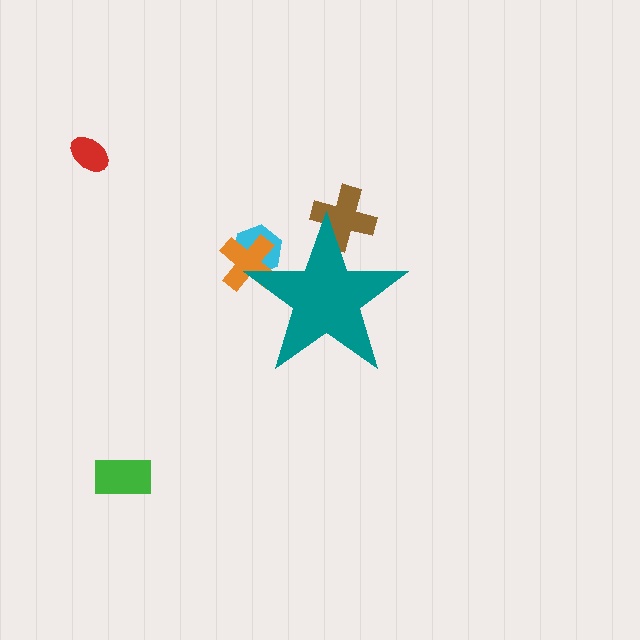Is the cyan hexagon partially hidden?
Yes, the cyan hexagon is partially hidden behind the teal star.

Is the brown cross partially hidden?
Yes, the brown cross is partially hidden behind the teal star.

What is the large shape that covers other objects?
A teal star.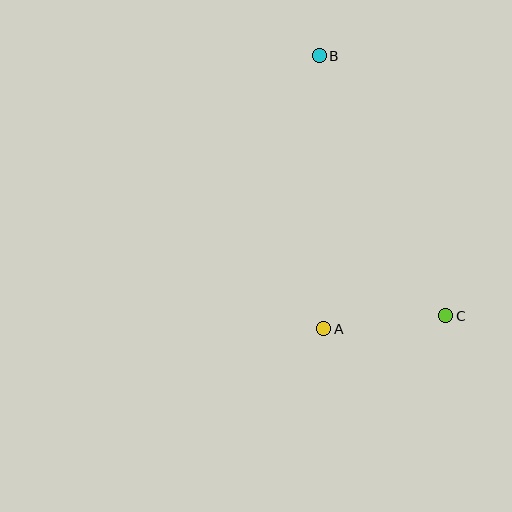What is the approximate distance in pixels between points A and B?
The distance between A and B is approximately 273 pixels.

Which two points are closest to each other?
Points A and C are closest to each other.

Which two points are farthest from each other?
Points B and C are farthest from each other.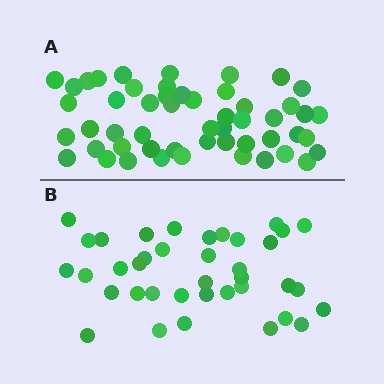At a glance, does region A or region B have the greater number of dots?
Region A (the top region) has more dots.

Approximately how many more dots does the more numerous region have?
Region A has approximately 15 more dots than region B.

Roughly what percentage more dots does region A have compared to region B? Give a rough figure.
About 35% more.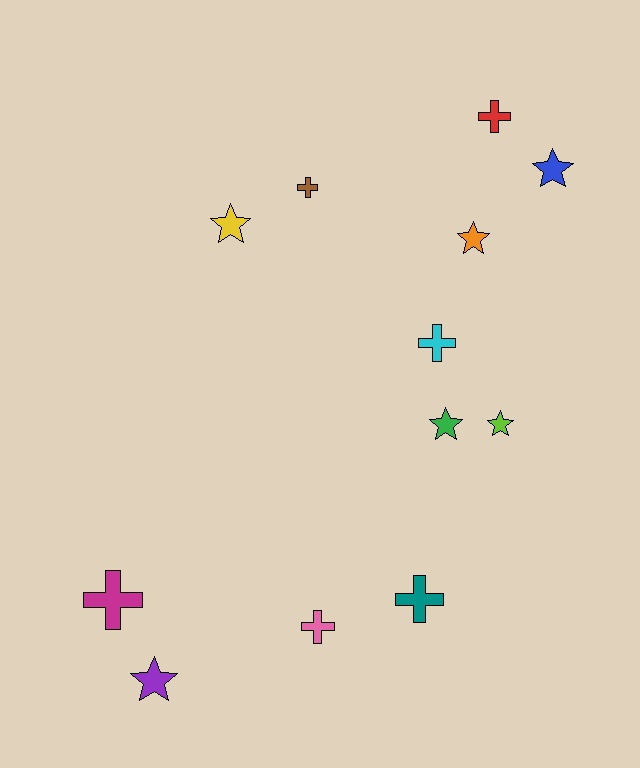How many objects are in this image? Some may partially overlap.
There are 12 objects.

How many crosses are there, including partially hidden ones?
There are 6 crosses.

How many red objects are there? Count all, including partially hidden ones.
There is 1 red object.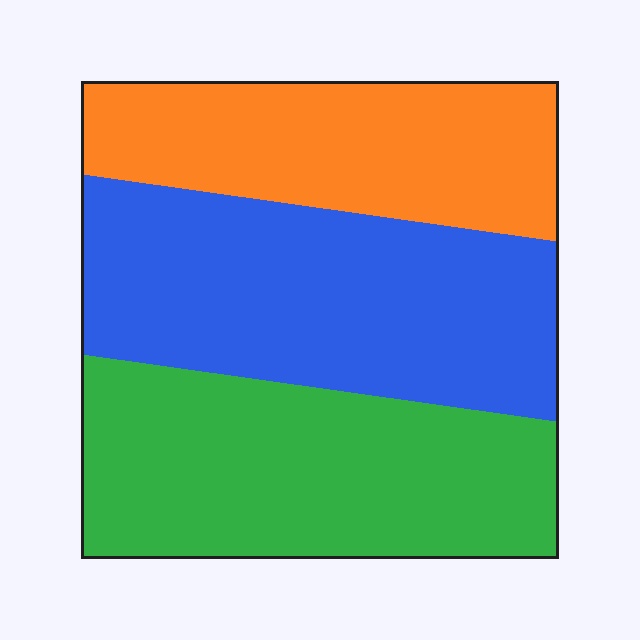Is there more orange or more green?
Green.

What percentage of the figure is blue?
Blue takes up about three eighths (3/8) of the figure.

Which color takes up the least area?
Orange, at roughly 25%.